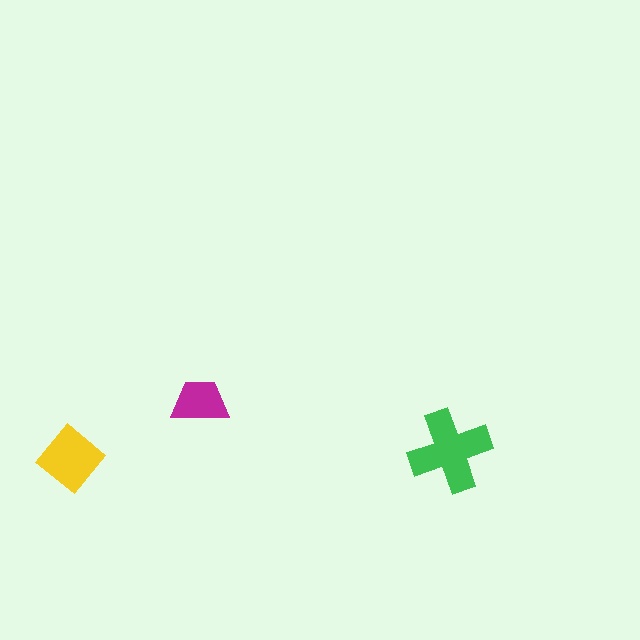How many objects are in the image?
There are 3 objects in the image.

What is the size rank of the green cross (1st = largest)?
1st.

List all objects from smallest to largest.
The magenta trapezoid, the yellow diamond, the green cross.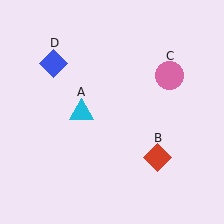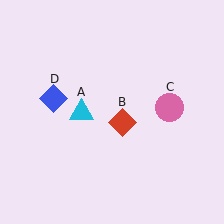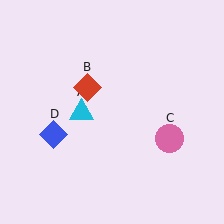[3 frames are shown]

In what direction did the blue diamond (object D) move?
The blue diamond (object D) moved down.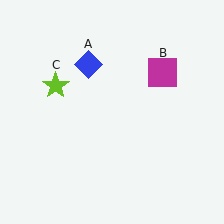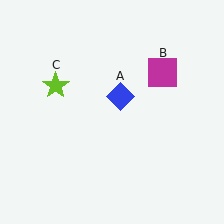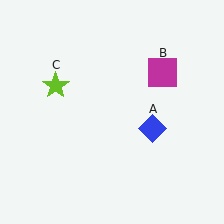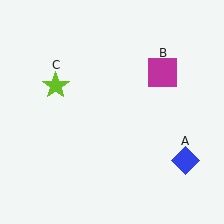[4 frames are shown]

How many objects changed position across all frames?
1 object changed position: blue diamond (object A).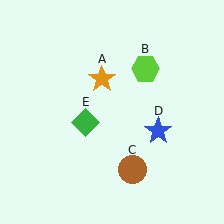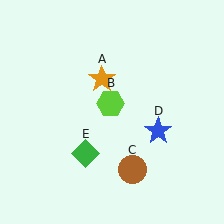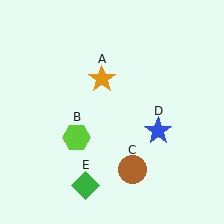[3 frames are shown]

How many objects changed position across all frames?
2 objects changed position: lime hexagon (object B), green diamond (object E).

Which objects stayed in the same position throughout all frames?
Orange star (object A) and brown circle (object C) and blue star (object D) remained stationary.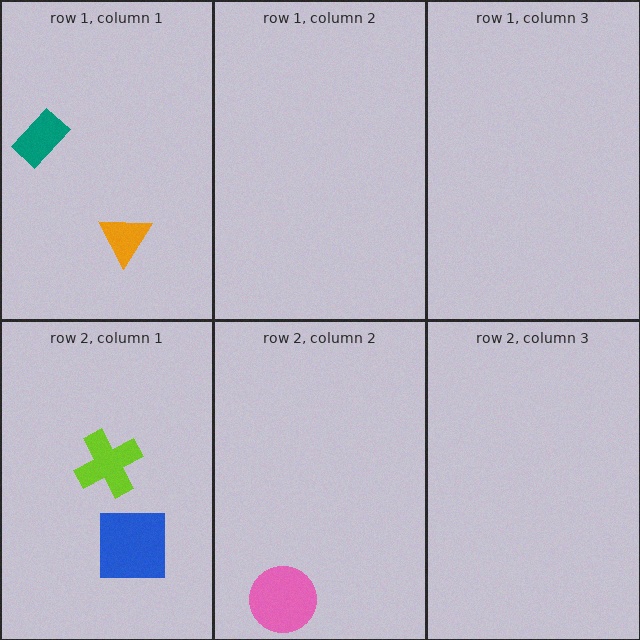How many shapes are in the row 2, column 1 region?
2.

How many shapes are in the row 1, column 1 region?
2.